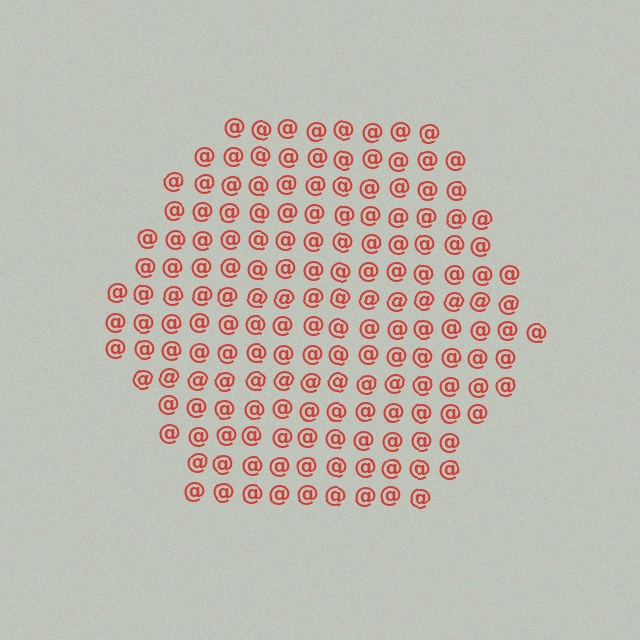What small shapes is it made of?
It is made of small at signs.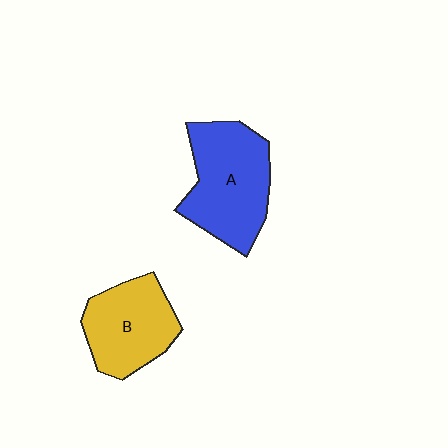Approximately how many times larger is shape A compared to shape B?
Approximately 1.2 times.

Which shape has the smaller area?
Shape B (yellow).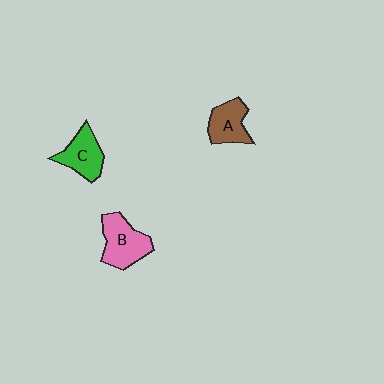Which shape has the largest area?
Shape B (pink).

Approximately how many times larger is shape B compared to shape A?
Approximately 1.3 times.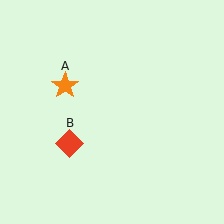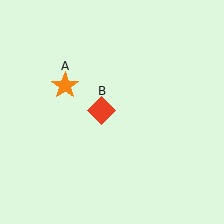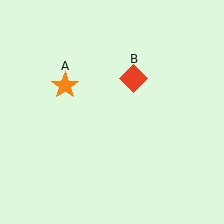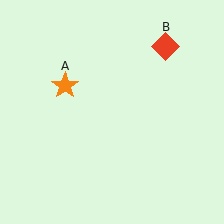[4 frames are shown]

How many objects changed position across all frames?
1 object changed position: red diamond (object B).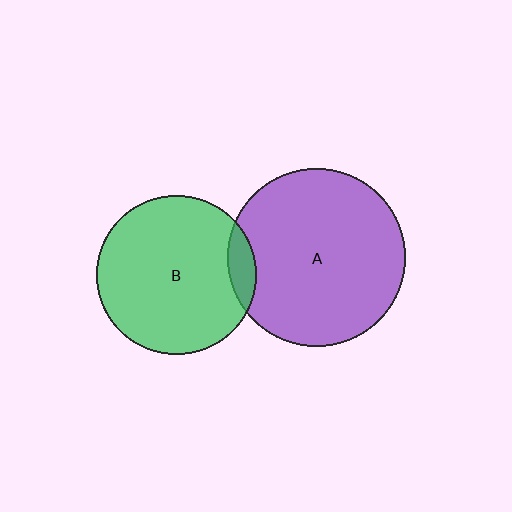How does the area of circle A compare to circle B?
Approximately 1.2 times.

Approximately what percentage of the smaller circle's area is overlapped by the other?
Approximately 10%.